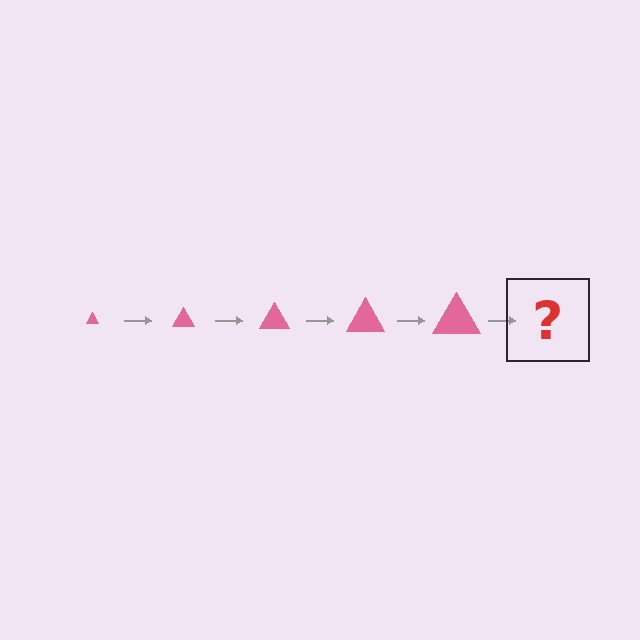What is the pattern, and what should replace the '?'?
The pattern is that the triangle gets progressively larger each step. The '?' should be a pink triangle, larger than the previous one.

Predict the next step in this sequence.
The next step is a pink triangle, larger than the previous one.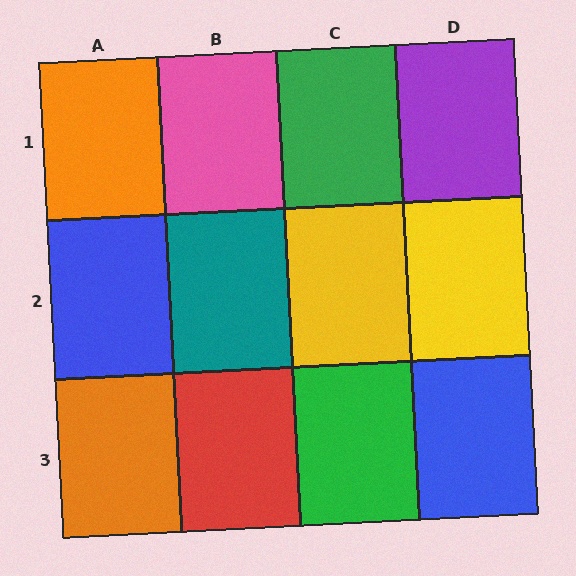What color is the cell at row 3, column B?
Red.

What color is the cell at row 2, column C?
Yellow.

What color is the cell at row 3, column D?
Blue.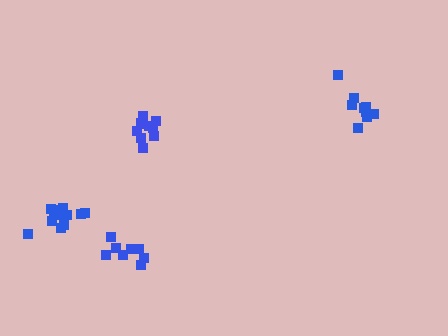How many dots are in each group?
Group 1: 8 dots, Group 2: 9 dots, Group 3: 10 dots, Group 4: 12 dots (39 total).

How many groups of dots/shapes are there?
There are 4 groups.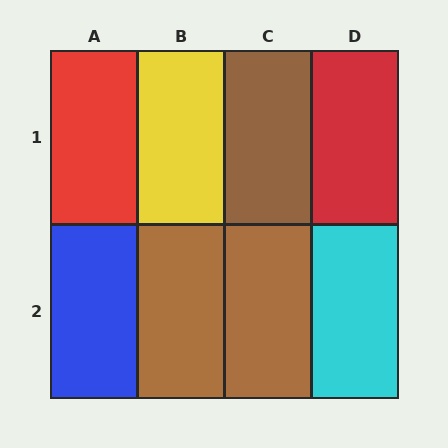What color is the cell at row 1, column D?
Red.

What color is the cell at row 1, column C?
Brown.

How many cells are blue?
1 cell is blue.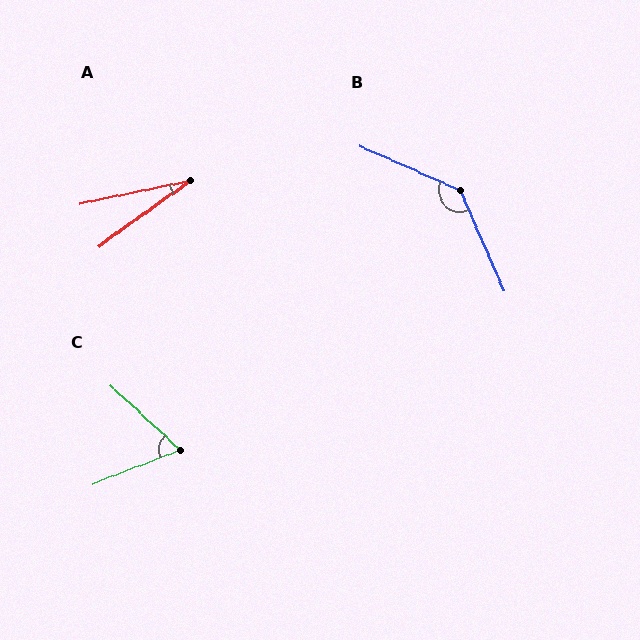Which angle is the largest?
B, at approximately 137 degrees.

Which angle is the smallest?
A, at approximately 24 degrees.